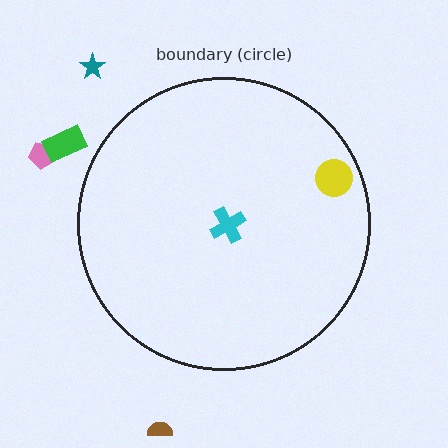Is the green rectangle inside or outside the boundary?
Outside.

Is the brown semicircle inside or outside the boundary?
Outside.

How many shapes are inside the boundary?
2 inside, 4 outside.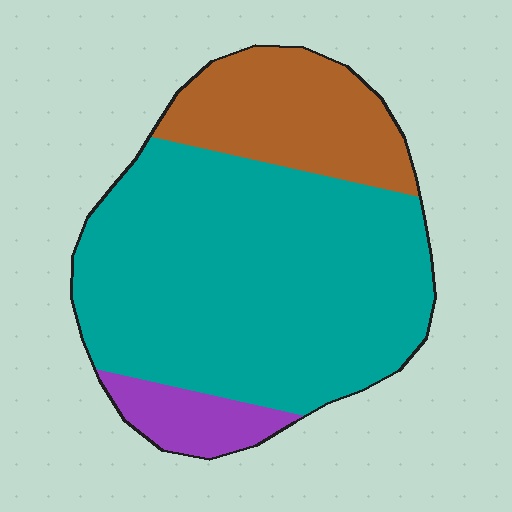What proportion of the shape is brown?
Brown takes up between a sixth and a third of the shape.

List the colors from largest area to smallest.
From largest to smallest: teal, brown, purple.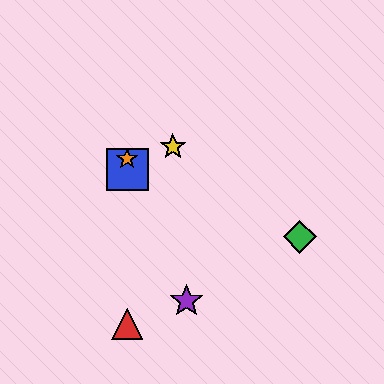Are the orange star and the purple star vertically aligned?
No, the orange star is at x≈127 and the purple star is at x≈187.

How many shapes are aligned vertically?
3 shapes (the red triangle, the blue square, the orange star) are aligned vertically.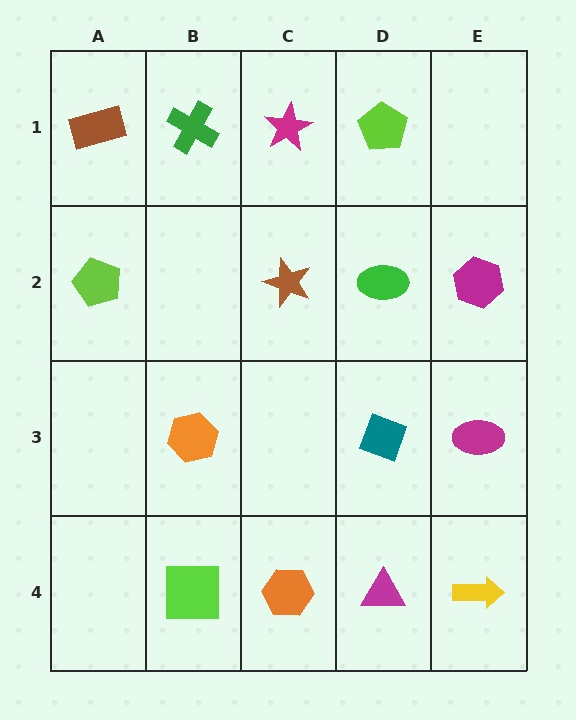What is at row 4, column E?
A yellow arrow.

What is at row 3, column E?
A magenta ellipse.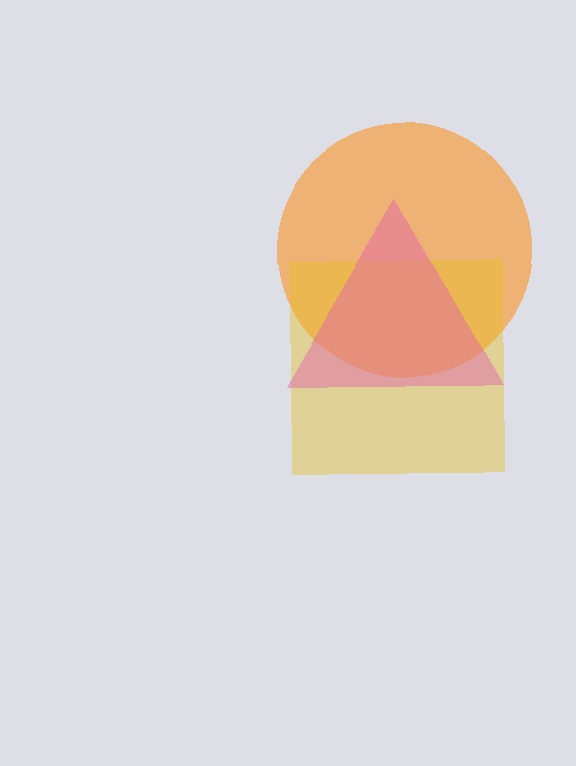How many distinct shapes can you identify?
There are 3 distinct shapes: an orange circle, a yellow square, a pink triangle.